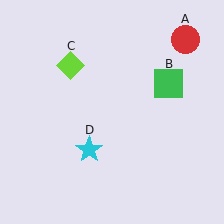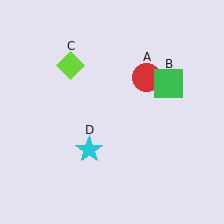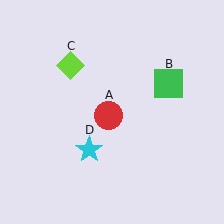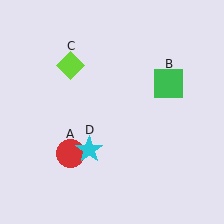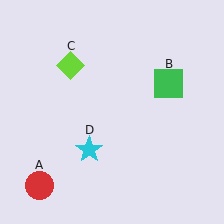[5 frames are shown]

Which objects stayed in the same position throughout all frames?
Green square (object B) and lime diamond (object C) and cyan star (object D) remained stationary.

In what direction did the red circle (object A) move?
The red circle (object A) moved down and to the left.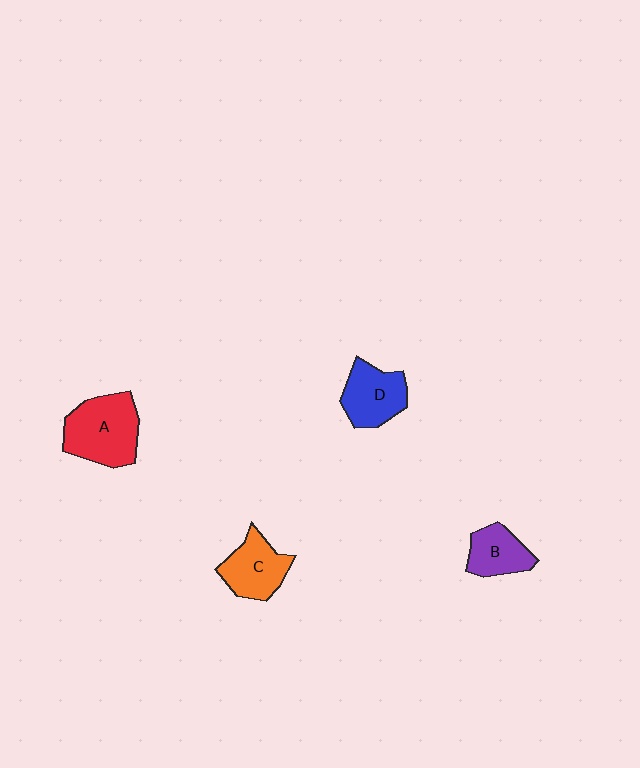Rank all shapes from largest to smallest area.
From largest to smallest: A (red), D (blue), C (orange), B (purple).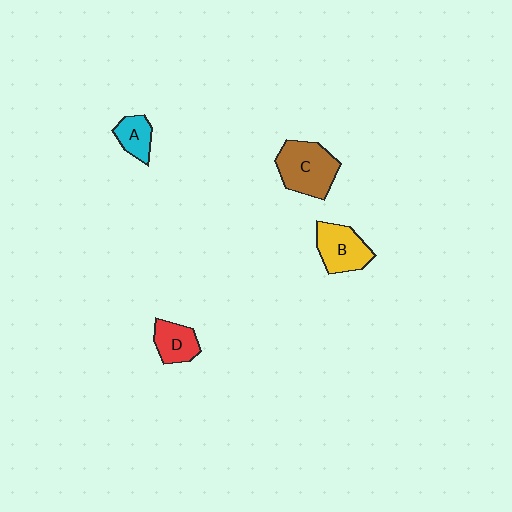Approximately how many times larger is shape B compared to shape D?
Approximately 1.4 times.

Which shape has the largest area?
Shape C (brown).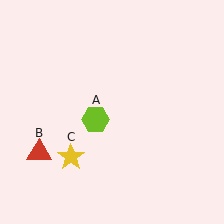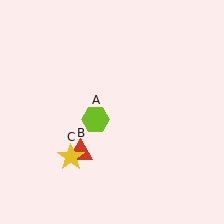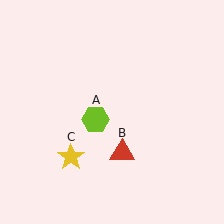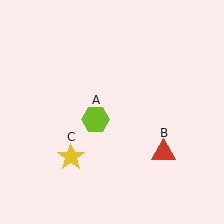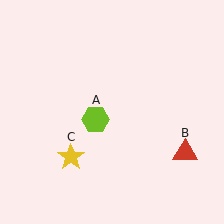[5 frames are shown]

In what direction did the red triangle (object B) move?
The red triangle (object B) moved right.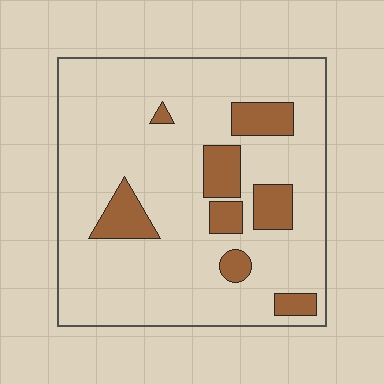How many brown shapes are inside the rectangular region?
8.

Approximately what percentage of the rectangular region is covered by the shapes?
Approximately 15%.